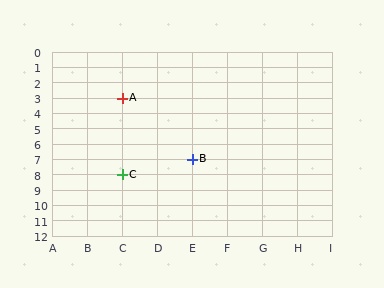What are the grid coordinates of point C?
Point C is at grid coordinates (C, 8).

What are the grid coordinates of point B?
Point B is at grid coordinates (E, 7).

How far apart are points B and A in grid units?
Points B and A are 2 columns and 4 rows apart (about 4.5 grid units diagonally).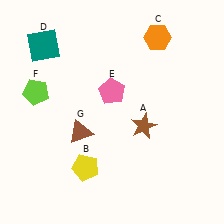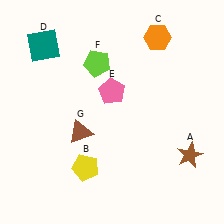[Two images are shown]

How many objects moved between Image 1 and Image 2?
2 objects moved between the two images.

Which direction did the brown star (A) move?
The brown star (A) moved right.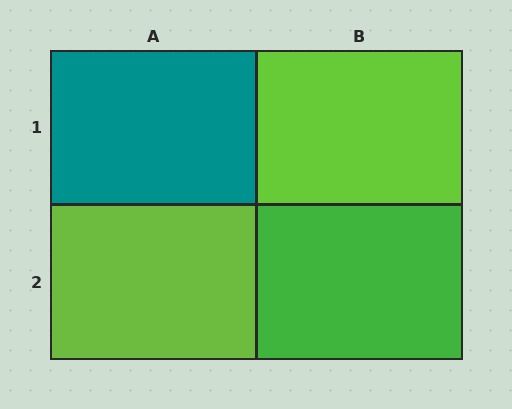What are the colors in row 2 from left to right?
Lime, green.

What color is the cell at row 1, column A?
Teal.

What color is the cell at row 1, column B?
Lime.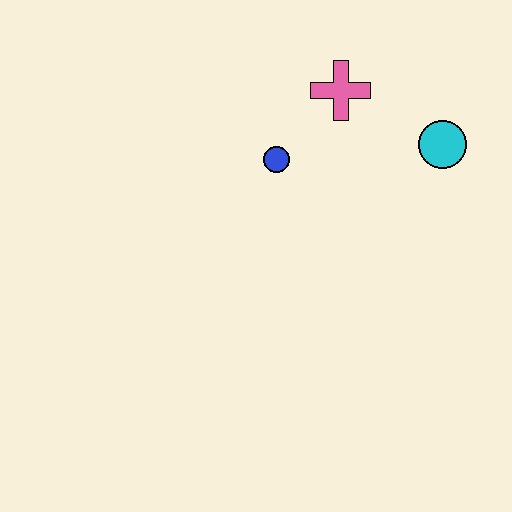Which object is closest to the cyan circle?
The pink cross is closest to the cyan circle.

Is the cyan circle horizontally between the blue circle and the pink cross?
No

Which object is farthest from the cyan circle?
The blue circle is farthest from the cyan circle.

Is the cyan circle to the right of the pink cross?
Yes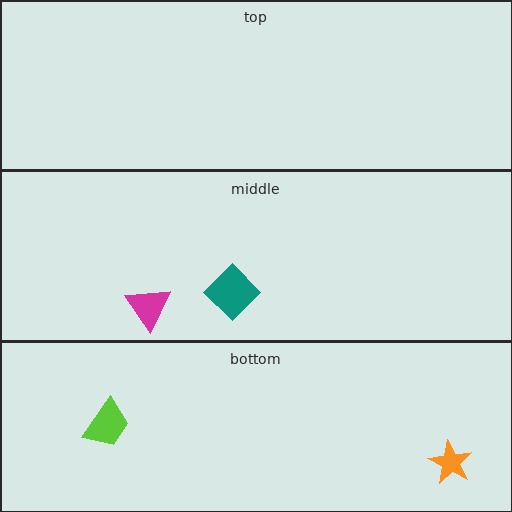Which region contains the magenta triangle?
The middle region.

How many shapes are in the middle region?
2.